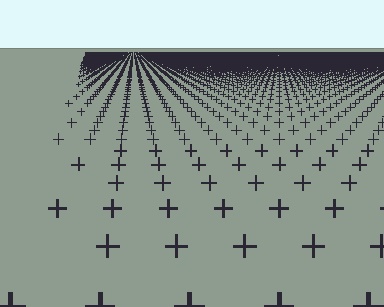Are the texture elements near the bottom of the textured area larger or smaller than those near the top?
Larger. Near the bottom, elements are closer to the viewer and appear at a bigger on-screen size.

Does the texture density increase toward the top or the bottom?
Density increases toward the top.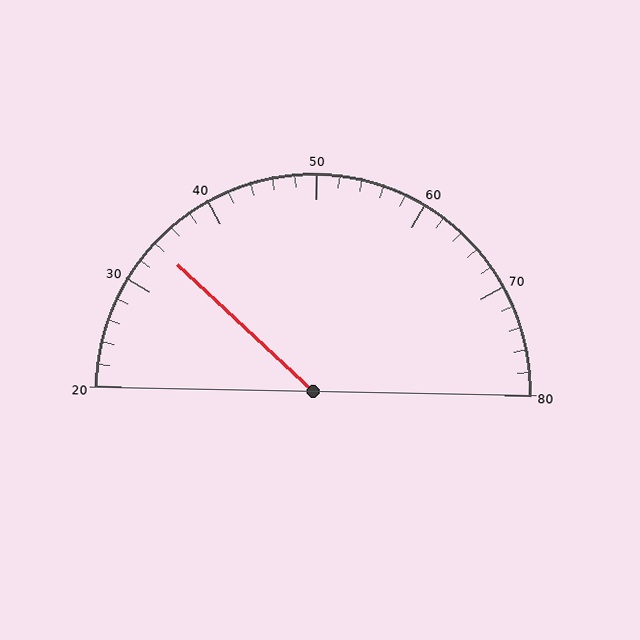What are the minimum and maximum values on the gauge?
The gauge ranges from 20 to 80.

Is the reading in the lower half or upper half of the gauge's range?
The reading is in the lower half of the range (20 to 80).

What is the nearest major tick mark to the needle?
The nearest major tick mark is 30.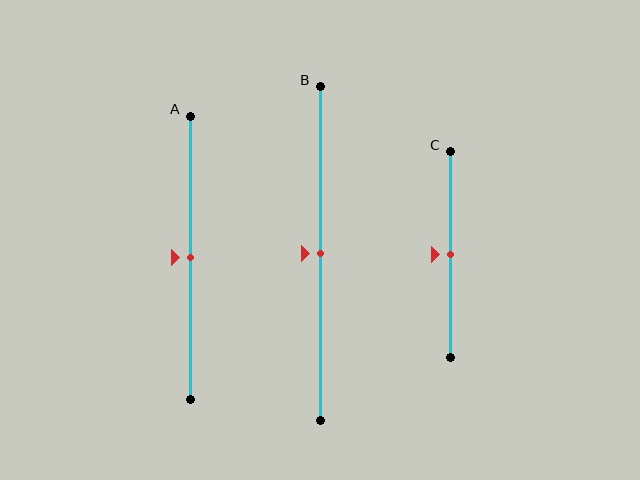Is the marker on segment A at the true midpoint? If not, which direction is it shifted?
Yes, the marker on segment A is at the true midpoint.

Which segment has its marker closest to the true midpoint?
Segment A has its marker closest to the true midpoint.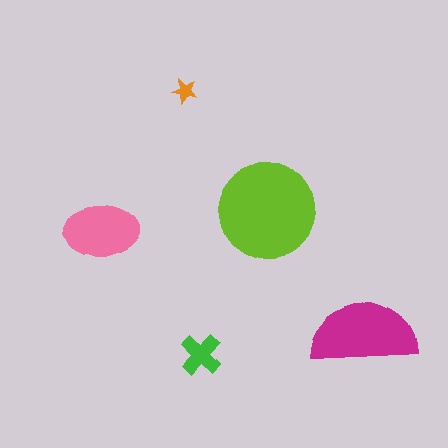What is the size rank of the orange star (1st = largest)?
5th.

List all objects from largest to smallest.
The lime circle, the magenta semicircle, the pink ellipse, the green cross, the orange star.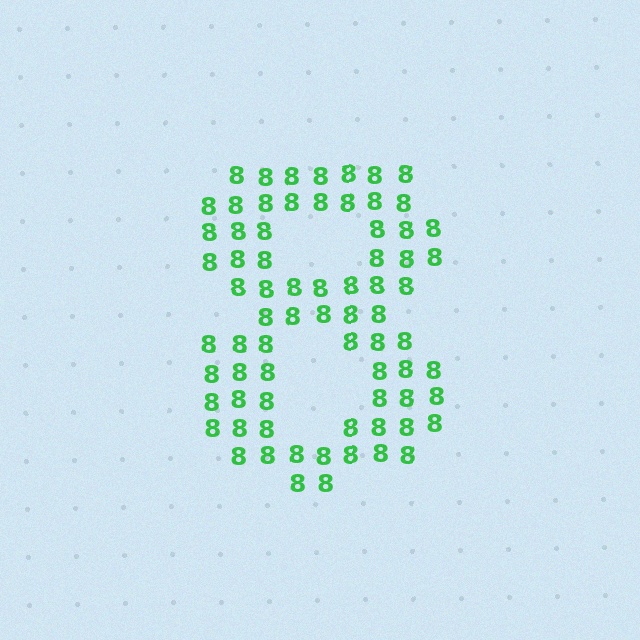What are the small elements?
The small elements are digit 8's.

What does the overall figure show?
The overall figure shows the digit 8.